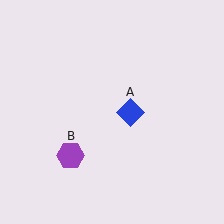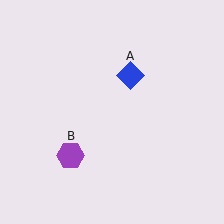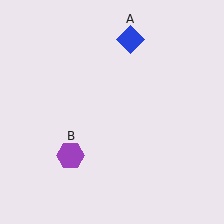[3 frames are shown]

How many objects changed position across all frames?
1 object changed position: blue diamond (object A).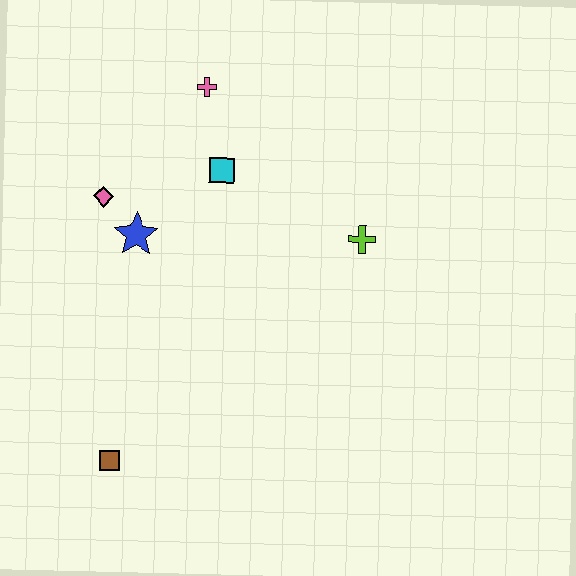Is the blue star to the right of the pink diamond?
Yes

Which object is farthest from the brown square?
The pink cross is farthest from the brown square.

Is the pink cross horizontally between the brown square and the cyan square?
Yes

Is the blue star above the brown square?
Yes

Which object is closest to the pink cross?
The cyan square is closest to the pink cross.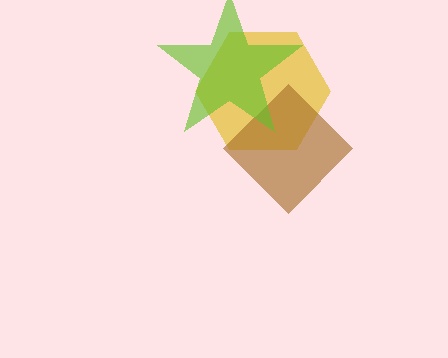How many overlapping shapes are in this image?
There are 3 overlapping shapes in the image.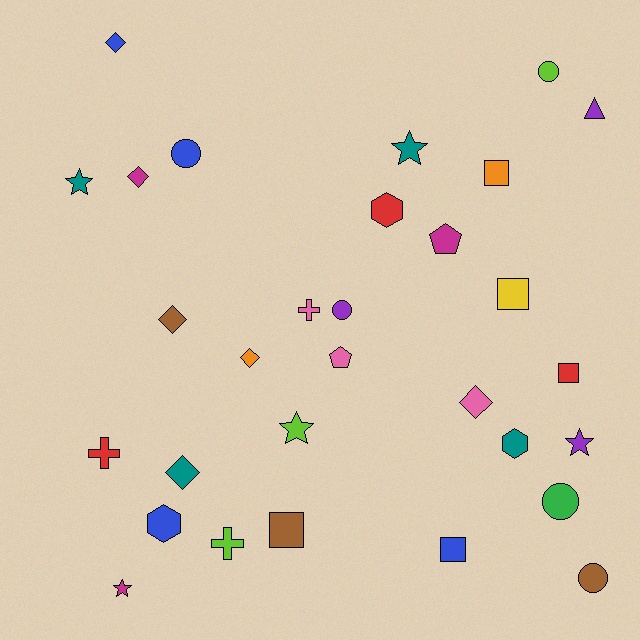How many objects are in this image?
There are 30 objects.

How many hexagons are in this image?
There are 3 hexagons.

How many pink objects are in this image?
There are 3 pink objects.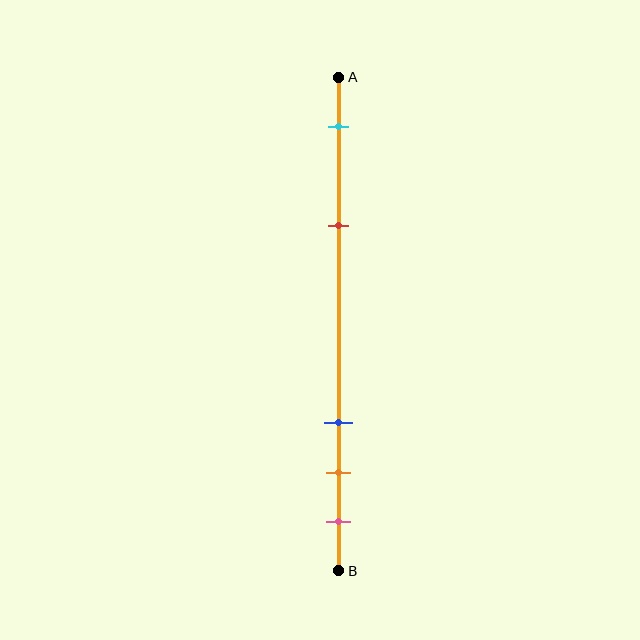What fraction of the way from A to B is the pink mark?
The pink mark is approximately 90% (0.9) of the way from A to B.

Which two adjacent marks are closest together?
The orange and pink marks are the closest adjacent pair.